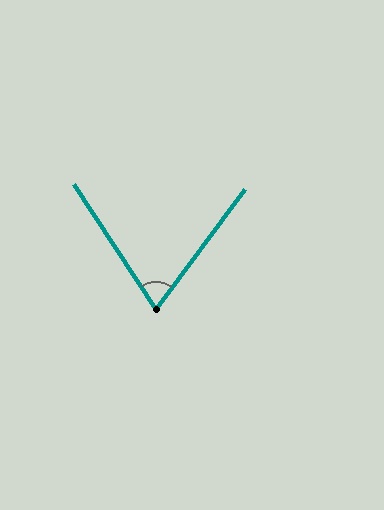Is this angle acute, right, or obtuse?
It is acute.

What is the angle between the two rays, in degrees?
Approximately 70 degrees.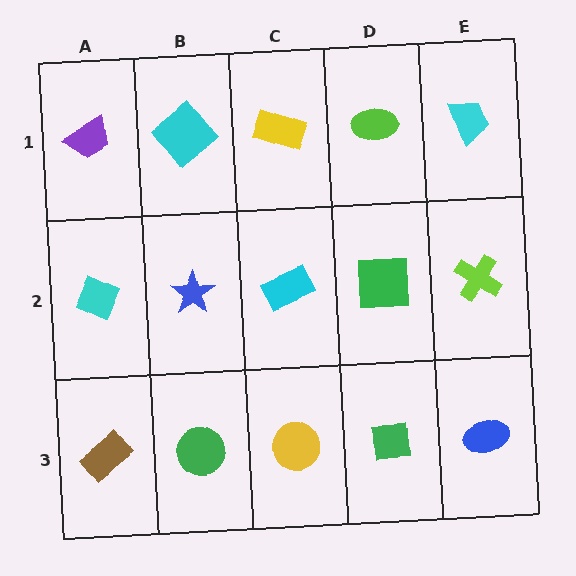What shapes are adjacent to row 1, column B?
A blue star (row 2, column B), a purple trapezoid (row 1, column A), a yellow rectangle (row 1, column C).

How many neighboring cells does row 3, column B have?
3.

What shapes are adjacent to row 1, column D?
A green square (row 2, column D), a yellow rectangle (row 1, column C), a cyan trapezoid (row 1, column E).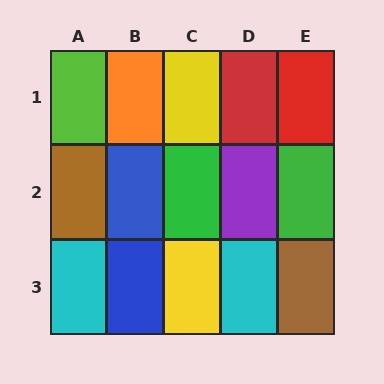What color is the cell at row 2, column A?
Brown.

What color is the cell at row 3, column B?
Blue.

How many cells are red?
2 cells are red.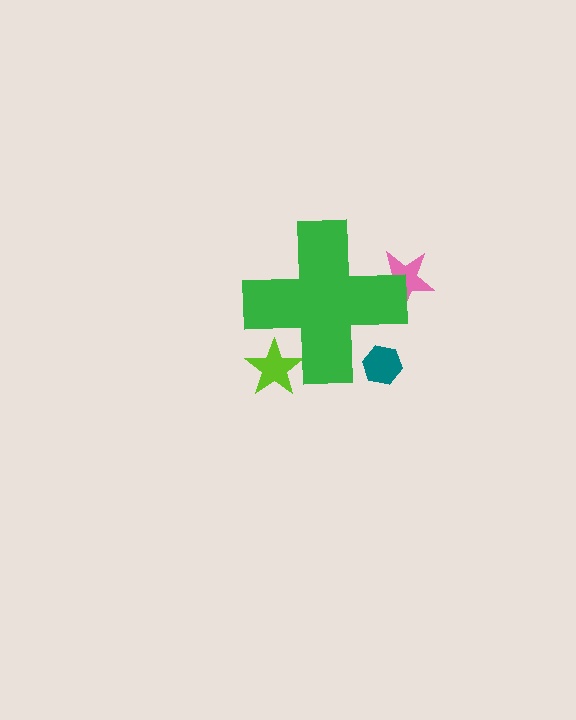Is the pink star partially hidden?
Yes, the pink star is partially hidden behind the green cross.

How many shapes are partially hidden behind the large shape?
3 shapes are partially hidden.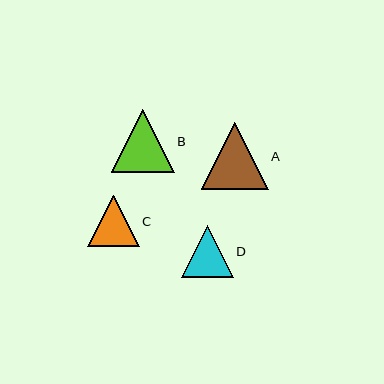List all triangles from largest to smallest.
From largest to smallest: A, B, D, C.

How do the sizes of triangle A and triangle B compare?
Triangle A and triangle B are approximately the same size.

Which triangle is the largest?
Triangle A is the largest with a size of approximately 67 pixels.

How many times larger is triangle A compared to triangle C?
Triangle A is approximately 1.3 times the size of triangle C.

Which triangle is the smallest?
Triangle C is the smallest with a size of approximately 51 pixels.